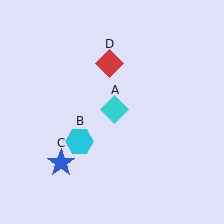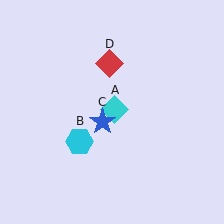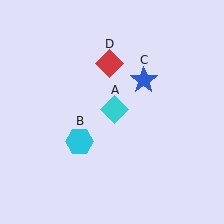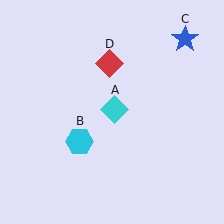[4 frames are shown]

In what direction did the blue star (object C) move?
The blue star (object C) moved up and to the right.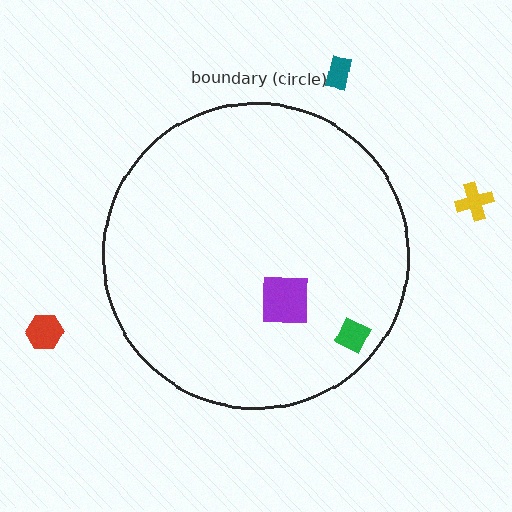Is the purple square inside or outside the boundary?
Inside.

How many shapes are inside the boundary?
2 inside, 3 outside.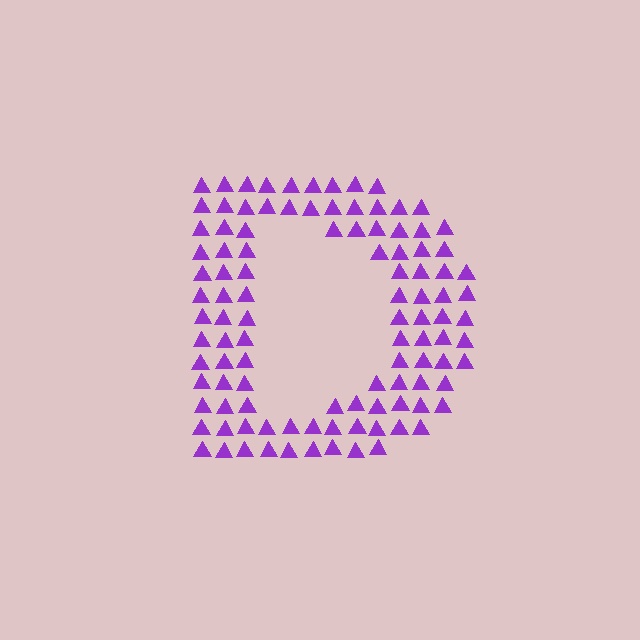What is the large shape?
The large shape is the letter D.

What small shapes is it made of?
It is made of small triangles.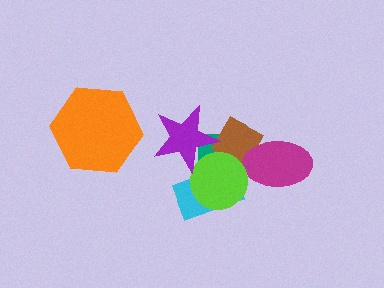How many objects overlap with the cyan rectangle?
3 objects overlap with the cyan rectangle.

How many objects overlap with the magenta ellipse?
2 objects overlap with the magenta ellipse.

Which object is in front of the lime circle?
The purple star is in front of the lime circle.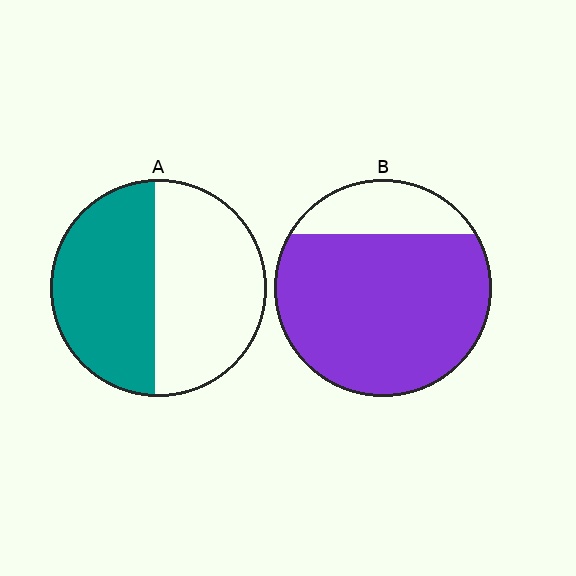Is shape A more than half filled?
Roughly half.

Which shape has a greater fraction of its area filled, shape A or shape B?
Shape B.